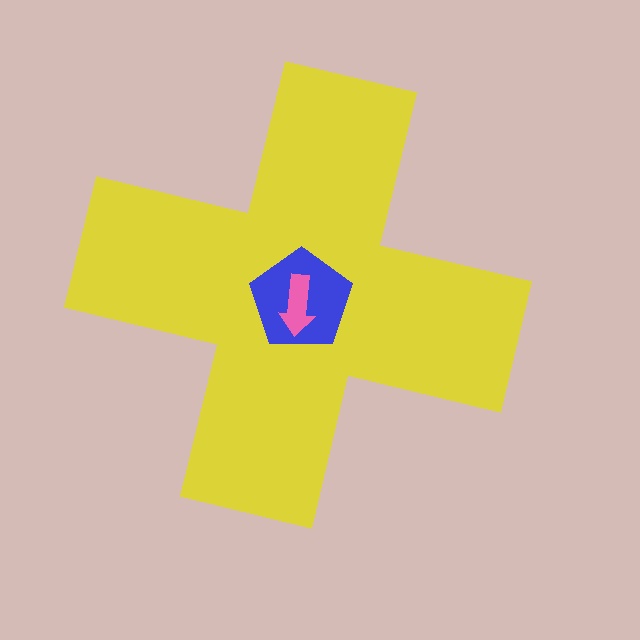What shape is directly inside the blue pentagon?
The pink arrow.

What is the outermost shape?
The yellow cross.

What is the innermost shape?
The pink arrow.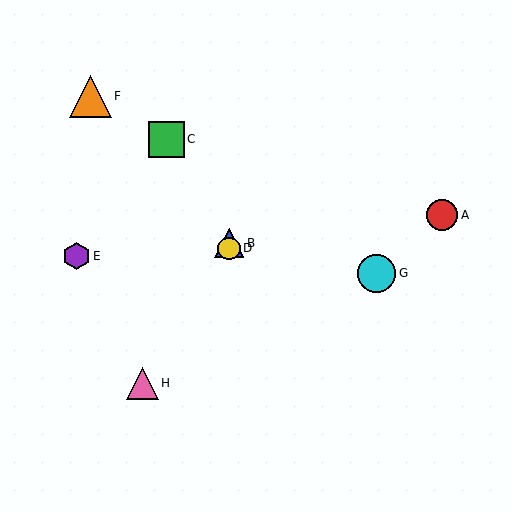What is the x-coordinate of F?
Object F is at x≈90.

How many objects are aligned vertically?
2 objects (B, D) are aligned vertically.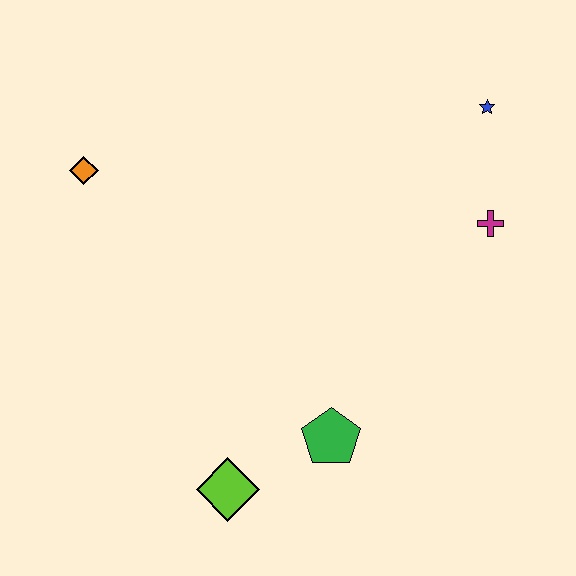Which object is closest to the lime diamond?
The green pentagon is closest to the lime diamond.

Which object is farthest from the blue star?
The lime diamond is farthest from the blue star.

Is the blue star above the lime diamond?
Yes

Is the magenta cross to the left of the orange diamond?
No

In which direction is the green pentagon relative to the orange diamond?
The green pentagon is below the orange diamond.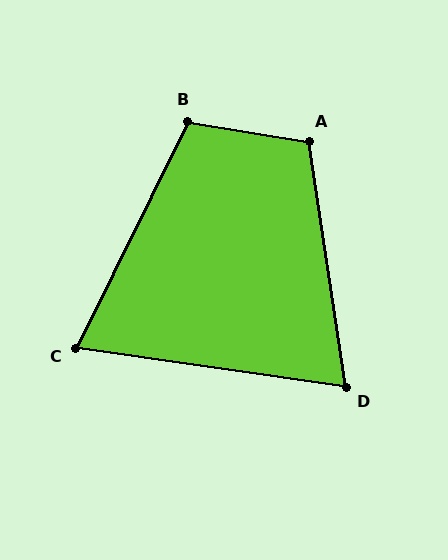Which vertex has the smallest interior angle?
C, at approximately 72 degrees.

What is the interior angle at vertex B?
Approximately 107 degrees (obtuse).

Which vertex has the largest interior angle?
A, at approximately 108 degrees.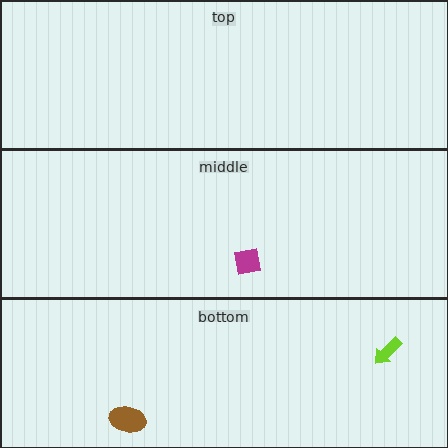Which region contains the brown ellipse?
The bottom region.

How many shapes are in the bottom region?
2.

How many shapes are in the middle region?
1.